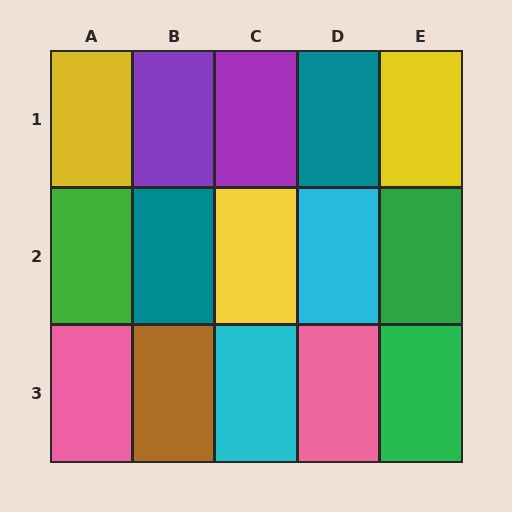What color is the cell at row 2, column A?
Green.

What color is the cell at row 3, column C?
Cyan.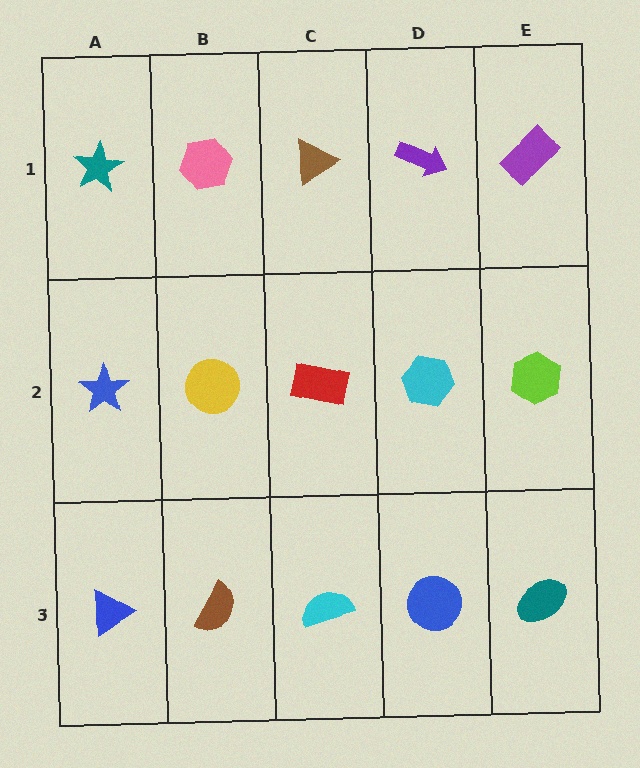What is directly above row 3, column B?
A yellow circle.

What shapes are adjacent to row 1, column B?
A yellow circle (row 2, column B), a teal star (row 1, column A), a brown triangle (row 1, column C).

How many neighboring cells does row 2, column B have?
4.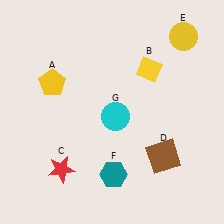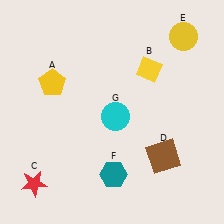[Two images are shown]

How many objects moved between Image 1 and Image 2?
1 object moved between the two images.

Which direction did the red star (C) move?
The red star (C) moved left.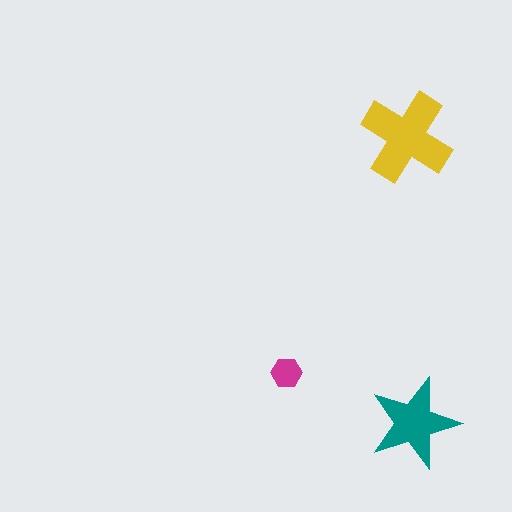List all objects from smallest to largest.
The magenta hexagon, the teal star, the yellow cross.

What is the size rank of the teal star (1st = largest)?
2nd.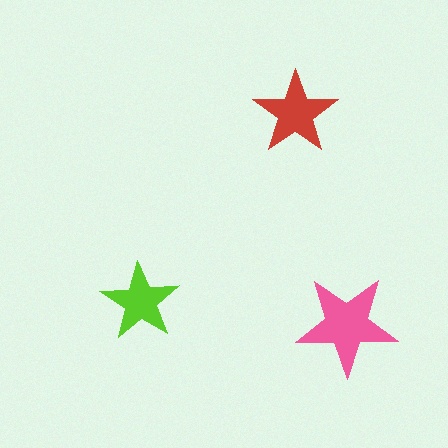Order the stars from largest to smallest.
the pink one, the red one, the lime one.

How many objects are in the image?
There are 3 objects in the image.